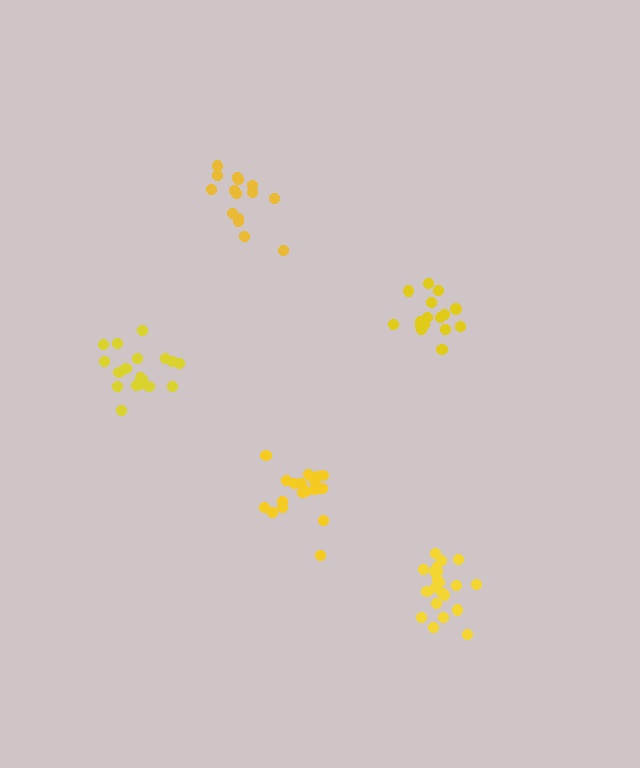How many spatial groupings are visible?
There are 5 spatial groupings.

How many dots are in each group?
Group 1: 19 dots, Group 2: 16 dots, Group 3: 21 dots, Group 4: 15 dots, Group 5: 18 dots (89 total).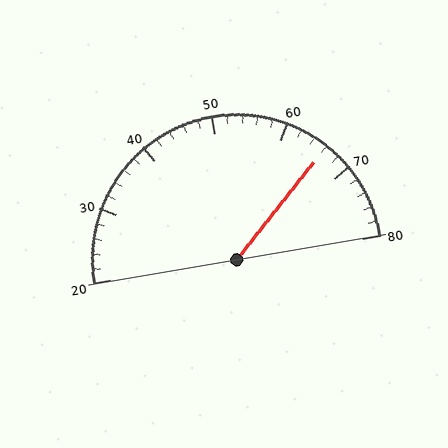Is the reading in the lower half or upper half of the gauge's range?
The reading is in the upper half of the range (20 to 80).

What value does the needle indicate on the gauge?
The needle indicates approximately 66.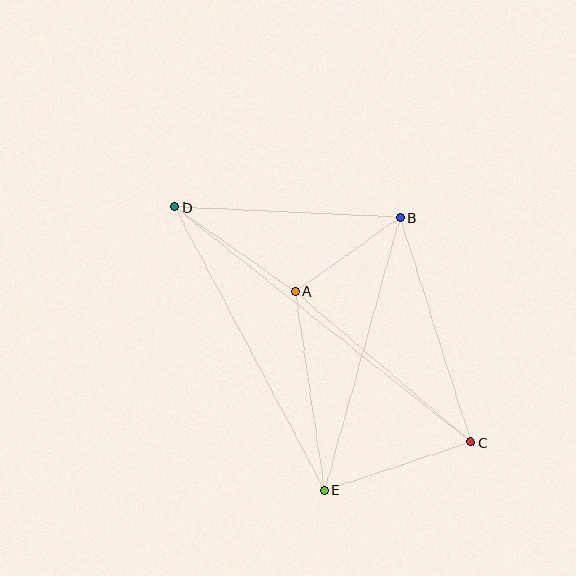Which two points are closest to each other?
Points A and B are closest to each other.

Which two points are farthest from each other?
Points C and D are farthest from each other.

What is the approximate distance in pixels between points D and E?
The distance between D and E is approximately 320 pixels.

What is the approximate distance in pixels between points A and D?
The distance between A and D is approximately 147 pixels.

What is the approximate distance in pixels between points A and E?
The distance between A and E is approximately 201 pixels.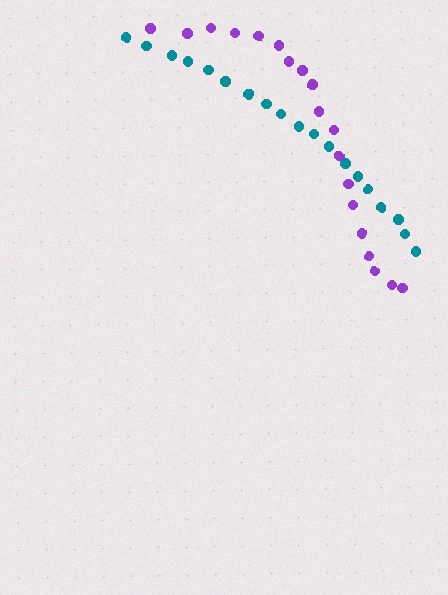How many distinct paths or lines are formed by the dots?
There are 2 distinct paths.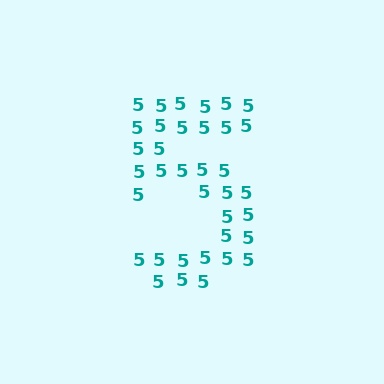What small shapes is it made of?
It is made of small digit 5's.